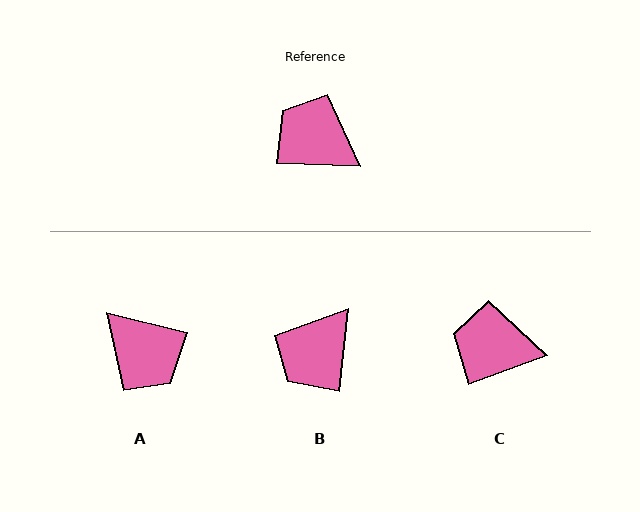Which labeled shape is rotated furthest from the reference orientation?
A, about 168 degrees away.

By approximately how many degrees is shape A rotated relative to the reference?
Approximately 168 degrees counter-clockwise.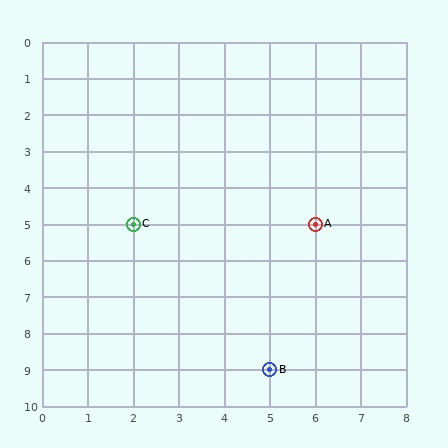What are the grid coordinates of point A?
Point A is at grid coordinates (6, 5).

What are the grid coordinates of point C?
Point C is at grid coordinates (2, 5).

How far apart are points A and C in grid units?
Points A and C are 4 columns apart.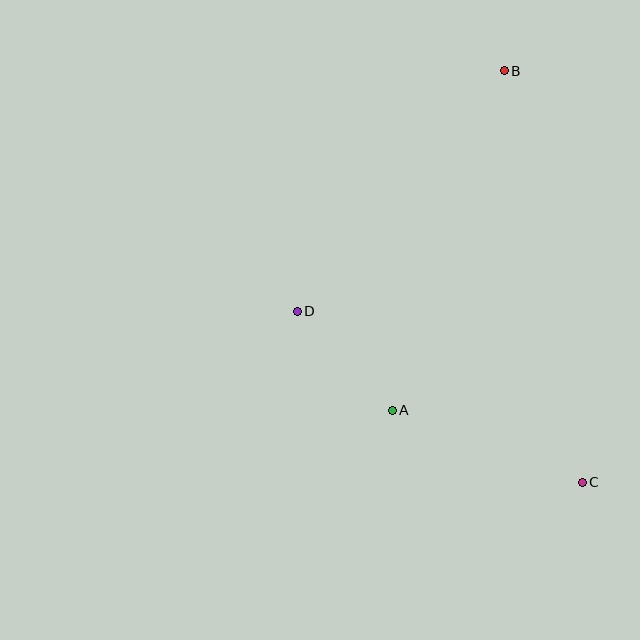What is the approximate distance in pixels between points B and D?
The distance between B and D is approximately 317 pixels.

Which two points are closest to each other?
Points A and D are closest to each other.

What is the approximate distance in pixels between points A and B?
The distance between A and B is approximately 358 pixels.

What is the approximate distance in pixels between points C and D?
The distance between C and D is approximately 332 pixels.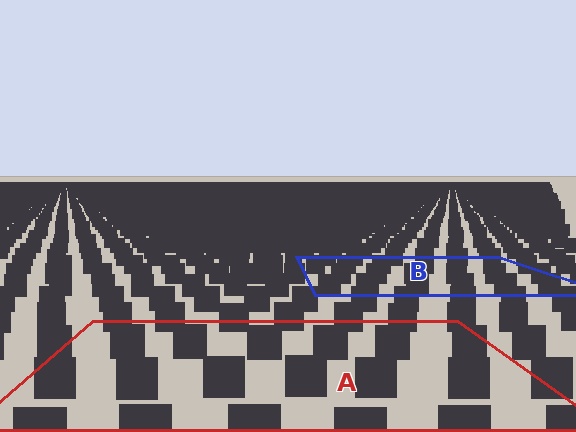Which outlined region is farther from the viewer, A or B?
Region B is farther from the viewer — the texture elements inside it appear smaller and more densely packed.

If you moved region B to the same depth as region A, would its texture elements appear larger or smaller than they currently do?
They would appear larger. At a closer depth, the same texture elements are projected at a bigger on-screen size.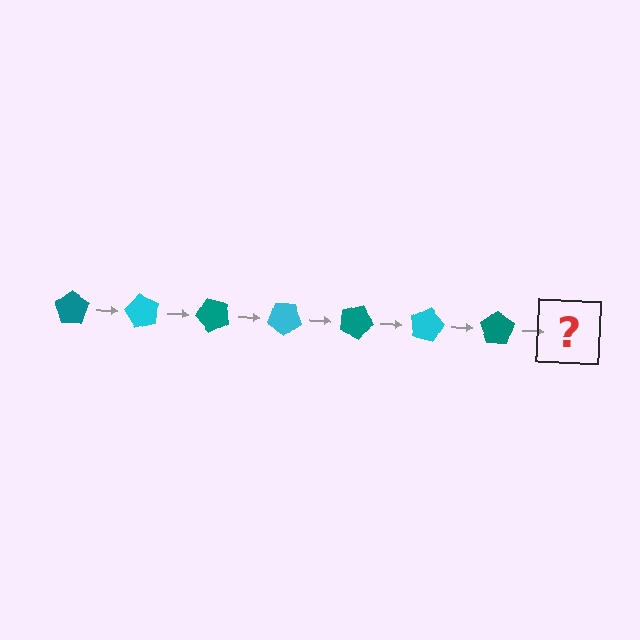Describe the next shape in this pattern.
It should be a cyan pentagon, rotated 420 degrees from the start.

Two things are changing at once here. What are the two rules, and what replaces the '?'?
The two rules are that it rotates 60 degrees each step and the color cycles through teal and cyan. The '?' should be a cyan pentagon, rotated 420 degrees from the start.